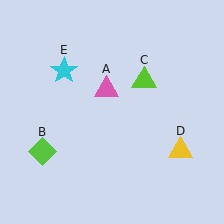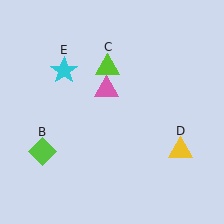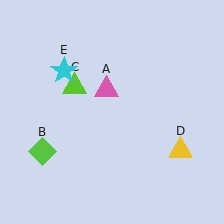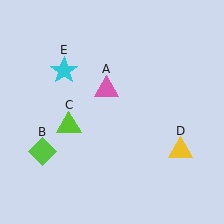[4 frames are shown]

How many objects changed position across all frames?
1 object changed position: lime triangle (object C).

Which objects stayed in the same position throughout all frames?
Pink triangle (object A) and lime diamond (object B) and yellow triangle (object D) and cyan star (object E) remained stationary.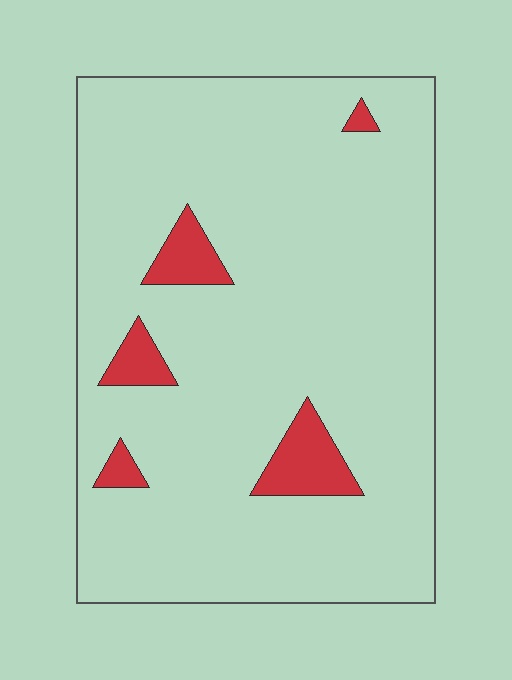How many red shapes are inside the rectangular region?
5.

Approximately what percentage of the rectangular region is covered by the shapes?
Approximately 10%.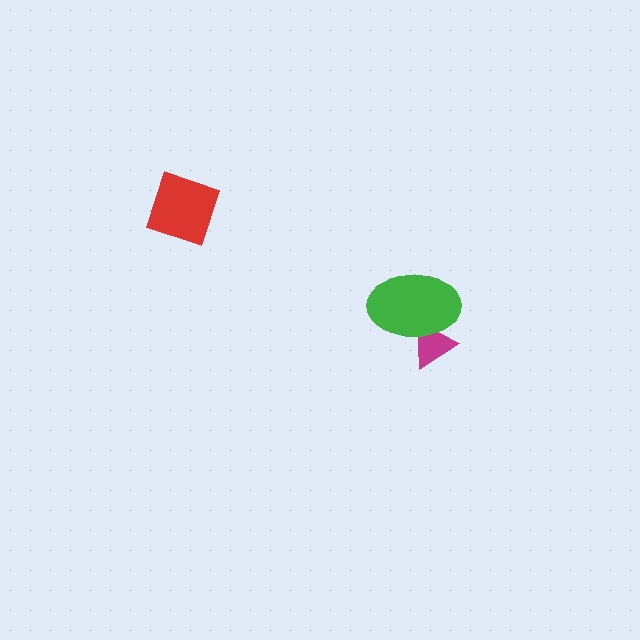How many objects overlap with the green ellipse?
1 object overlaps with the green ellipse.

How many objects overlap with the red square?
0 objects overlap with the red square.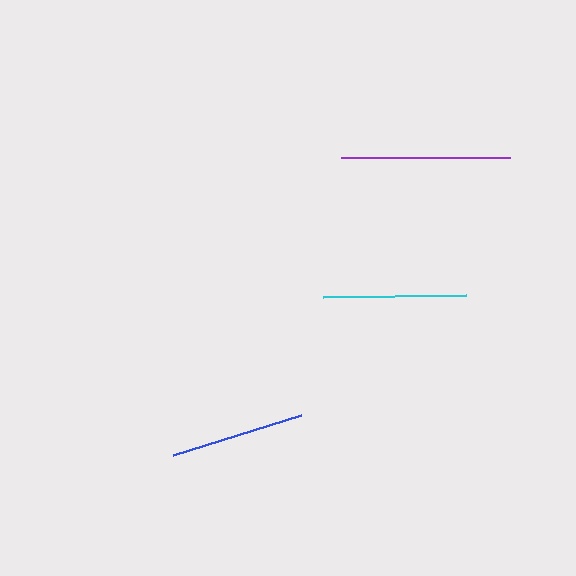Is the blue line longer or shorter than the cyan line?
The cyan line is longer than the blue line.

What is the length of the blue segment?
The blue segment is approximately 134 pixels long.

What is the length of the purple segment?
The purple segment is approximately 170 pixels long.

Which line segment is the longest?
The purple line is the longest at approximately 170 pixels.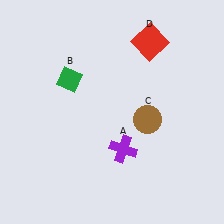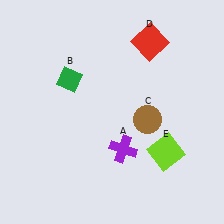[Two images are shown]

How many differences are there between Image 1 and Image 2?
There is 1 difference between the two images.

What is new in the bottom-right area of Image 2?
A lime square (E) was added in the bottom-right area of Image 2.